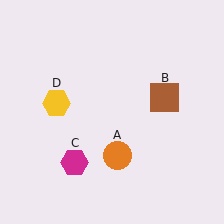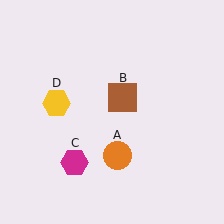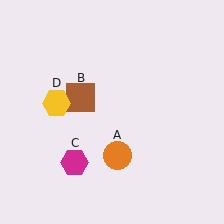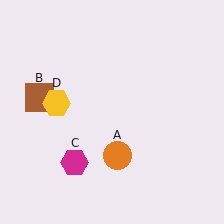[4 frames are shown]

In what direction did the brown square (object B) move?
The brown square (object B) moved left.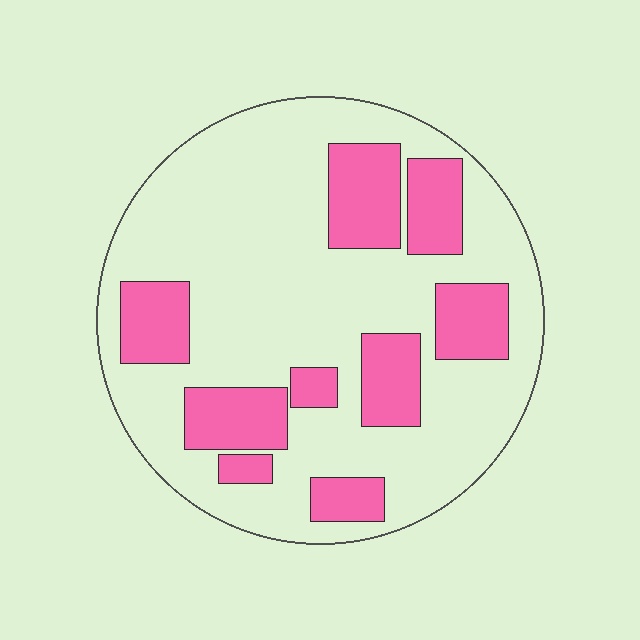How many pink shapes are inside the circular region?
9.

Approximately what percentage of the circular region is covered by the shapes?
Approximately 30%.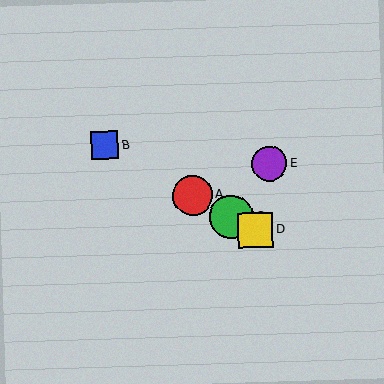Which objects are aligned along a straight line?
Objects A, B, C, D are aligned along a straight line.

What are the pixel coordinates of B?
Object B is at (105, 145).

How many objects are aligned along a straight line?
4 objects (A, B, C, D) are aligned along a straight line.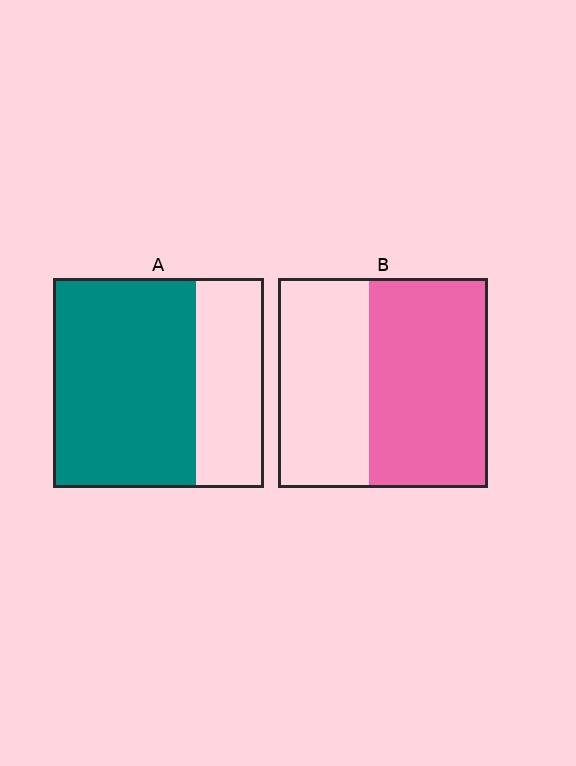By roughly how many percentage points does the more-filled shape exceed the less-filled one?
By roughly 10 percentage points (A over B).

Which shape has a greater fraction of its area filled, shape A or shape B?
Shape A.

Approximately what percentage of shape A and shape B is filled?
A is approximately 70% and B is approximately 55%.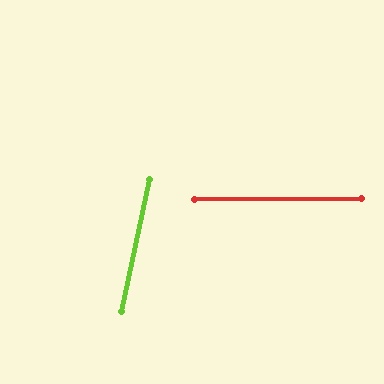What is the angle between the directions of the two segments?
Approximately 78 degrees.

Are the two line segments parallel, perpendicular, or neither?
Neither parallel nor perpendicular — they differ by about 78°.